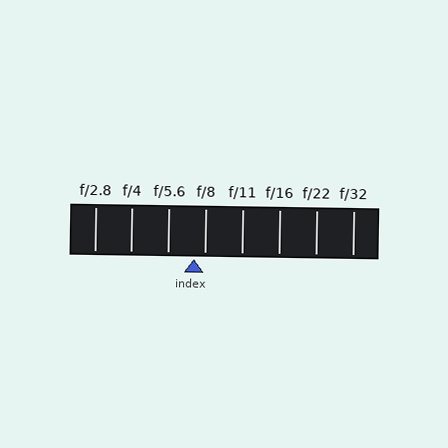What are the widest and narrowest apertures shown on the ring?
The widest aperture shown is f/2.8 and the narrowest is f/32.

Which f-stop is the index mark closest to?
The index mark is closest to f/8.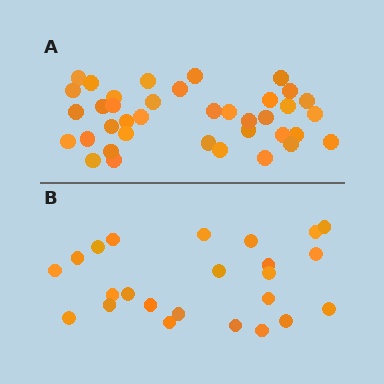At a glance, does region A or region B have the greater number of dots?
Region A (the top region) has more dots.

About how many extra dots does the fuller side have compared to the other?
Region A has approximately 15 more dots than region B.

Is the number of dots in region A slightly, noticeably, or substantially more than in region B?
Region A has substantially more. The ratio is roughly 1.6 to 1.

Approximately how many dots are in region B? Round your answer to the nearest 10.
About 20 dots. (The exact count is 24, which rounds to 20.)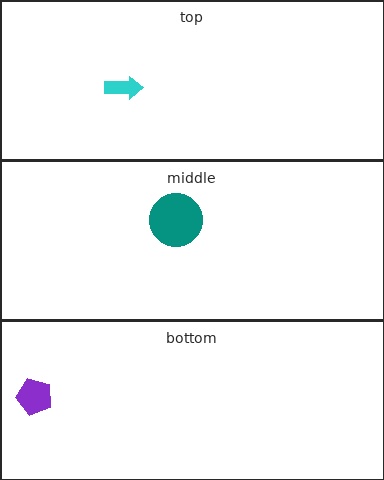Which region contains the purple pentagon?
The bottom region.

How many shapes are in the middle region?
1.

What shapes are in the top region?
The cyan arrow.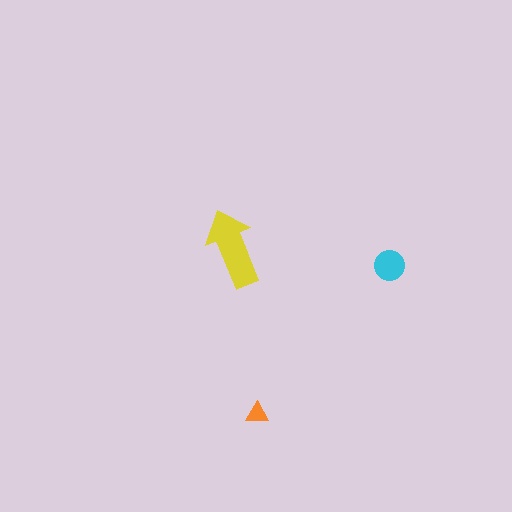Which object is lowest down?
The orange triangle is bottommost.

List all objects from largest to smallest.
The yellow arrow, the cyan circle, the orange triangle.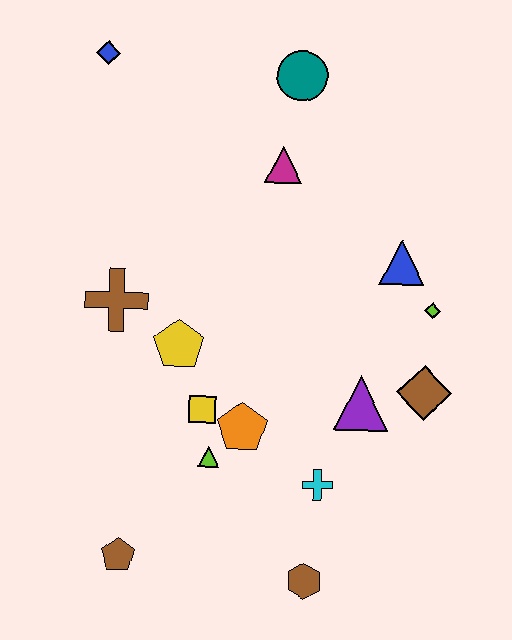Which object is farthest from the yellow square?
The blue diamond is farthest from the yellow square.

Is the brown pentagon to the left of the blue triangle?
Yes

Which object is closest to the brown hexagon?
The cyan cross is closest to the brown hexagon.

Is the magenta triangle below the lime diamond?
No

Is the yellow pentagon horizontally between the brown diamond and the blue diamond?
Yes